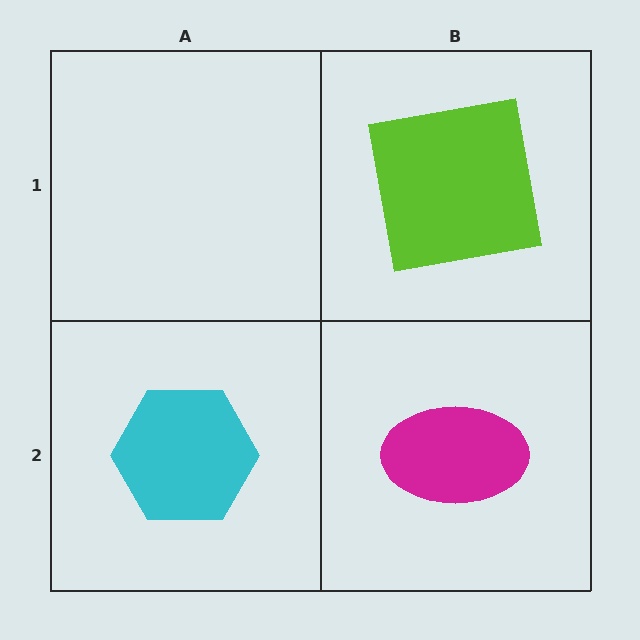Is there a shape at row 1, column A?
No, that cell is empty.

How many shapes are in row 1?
1 shape.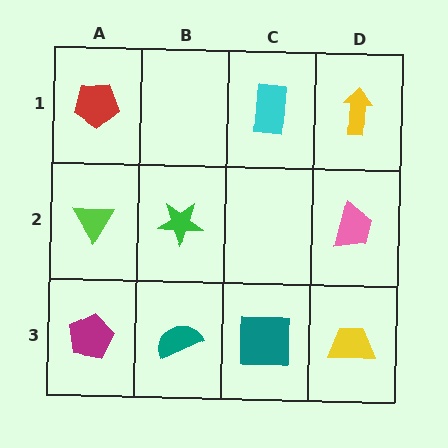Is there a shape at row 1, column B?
No, that cell is empty.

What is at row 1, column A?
A red pentagon.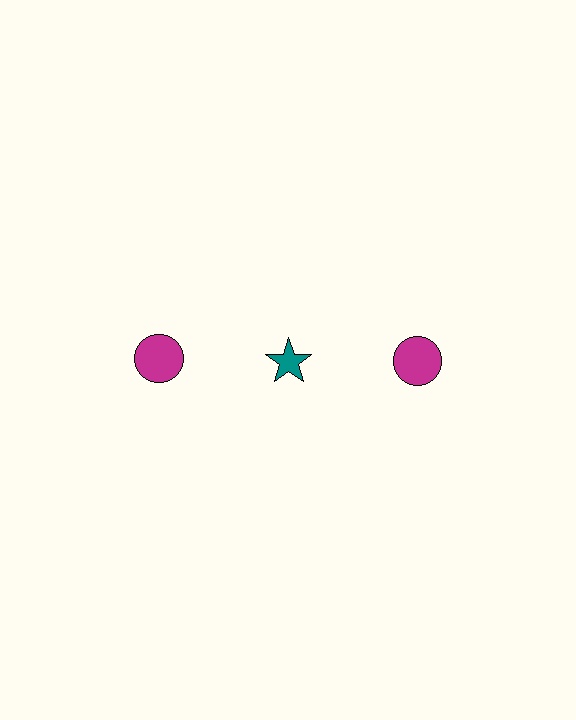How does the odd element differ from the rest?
It differs in both color (teal instead of magenta) and shape (star instead of circle).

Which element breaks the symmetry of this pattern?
The teal star in the top row, second from left column breaks the symmetry. All other shapes are magenta circles.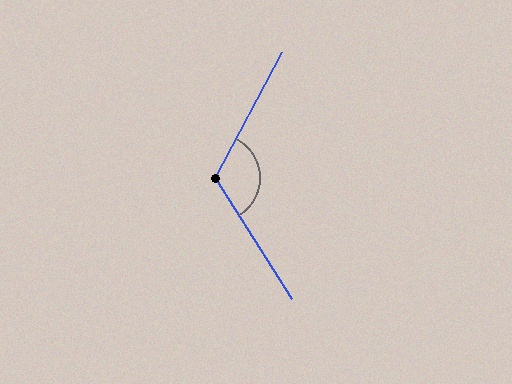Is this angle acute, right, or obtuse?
It is obtuse.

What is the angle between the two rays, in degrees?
Approximately 119 degrees.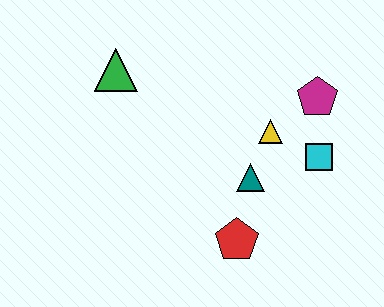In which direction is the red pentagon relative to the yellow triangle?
The red pentagon is below the yellow triangle.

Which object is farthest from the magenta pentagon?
The green triangle is farthest from the magenta pentagon.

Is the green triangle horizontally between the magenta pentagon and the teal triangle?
No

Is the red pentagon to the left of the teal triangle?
Yes